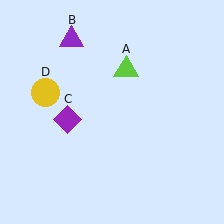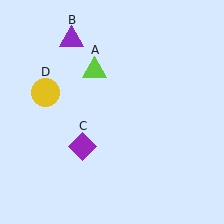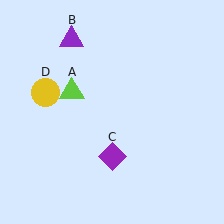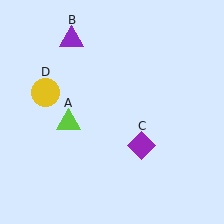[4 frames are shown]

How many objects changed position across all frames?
2 objects changed position: lime triangle (object A), purple diamond (object C).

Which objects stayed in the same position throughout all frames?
Purple triangle (object B) and yellow circle (object D) remained stationary.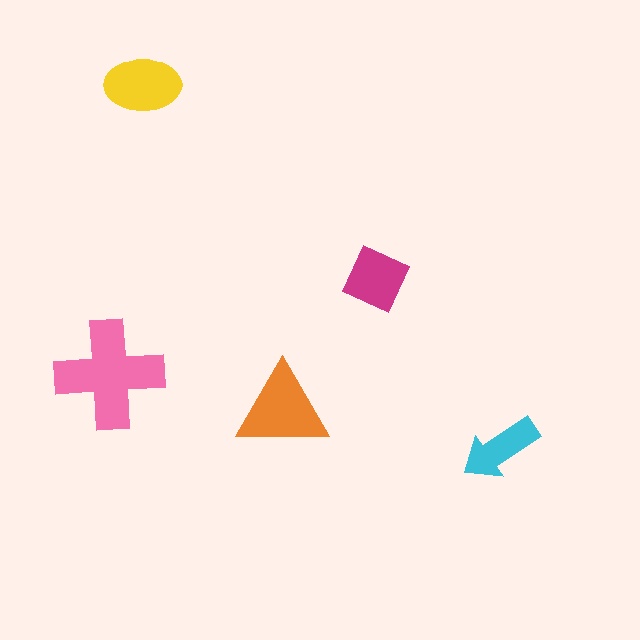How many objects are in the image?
There are 5 objects in the image.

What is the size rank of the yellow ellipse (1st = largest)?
3rd.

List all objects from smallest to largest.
The cyan arrow, the magenta diamond, the yellow ellipse, the orange triangle, the pink cross.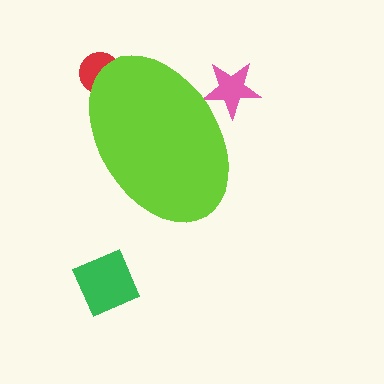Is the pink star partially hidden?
Yes, the pink star is partially hidden behind the lime ellipse.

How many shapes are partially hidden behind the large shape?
2 shapes are partially hidden.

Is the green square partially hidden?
No, the green square is fully visible.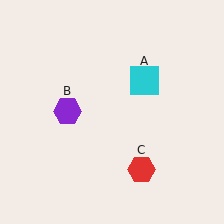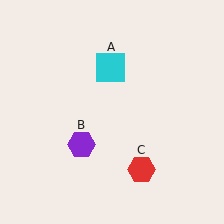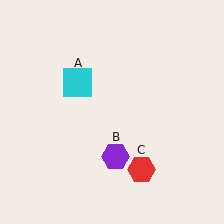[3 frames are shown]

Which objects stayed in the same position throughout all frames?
Red hexagon (object C) remained stationary.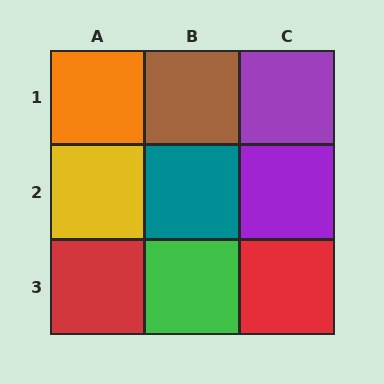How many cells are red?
2 cells are red.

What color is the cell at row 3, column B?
Green.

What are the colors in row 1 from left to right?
Orange, brown, purple.